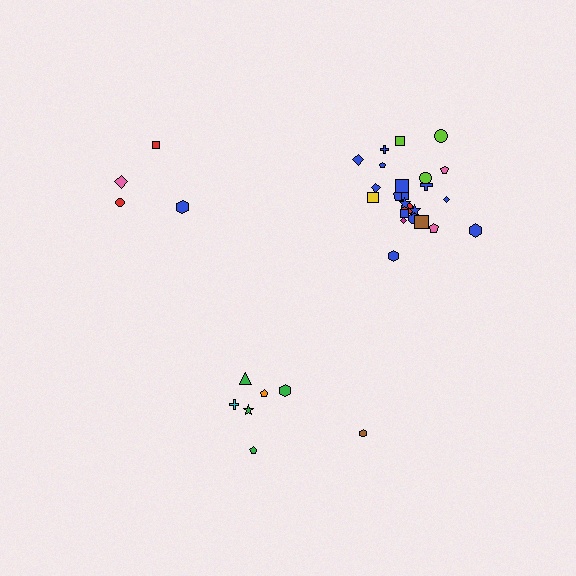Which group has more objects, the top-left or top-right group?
The top-right group.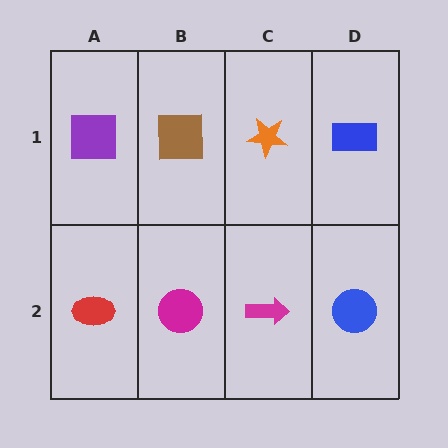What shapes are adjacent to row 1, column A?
A red ellipse (row 2, column A), a brown square (row 1, column B).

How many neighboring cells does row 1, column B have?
3.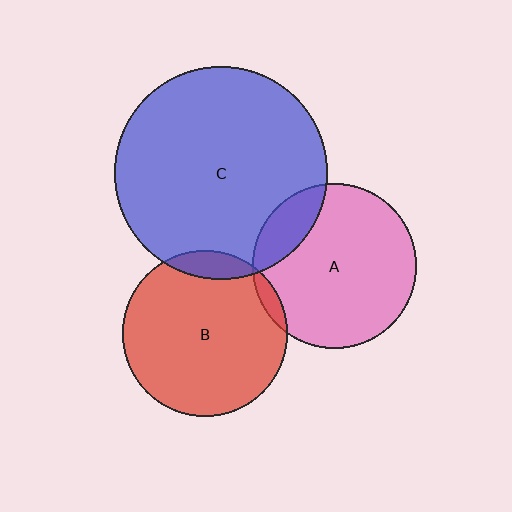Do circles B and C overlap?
Yes.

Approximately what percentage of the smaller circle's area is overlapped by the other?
Approximately 10%.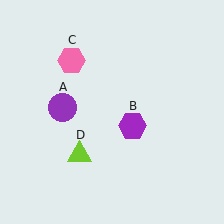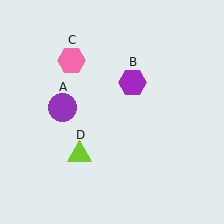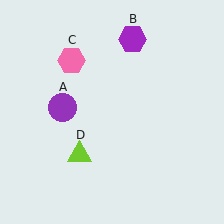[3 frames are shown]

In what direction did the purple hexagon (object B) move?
The purple hexagon (object B) moved up.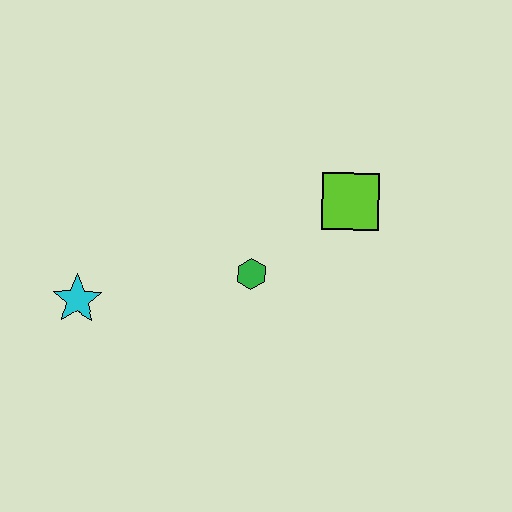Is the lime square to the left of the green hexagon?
No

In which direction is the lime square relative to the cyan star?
The lime square is to the right of the cyan star.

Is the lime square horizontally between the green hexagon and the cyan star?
No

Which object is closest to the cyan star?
The green hexagon is closest to the cyan star.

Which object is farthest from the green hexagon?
The cyan star is farthest from the green hexagon.